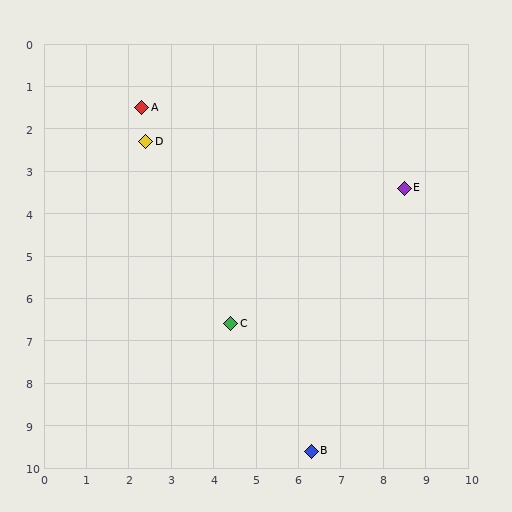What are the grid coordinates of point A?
Point A is at approximately (2.3, 1.5).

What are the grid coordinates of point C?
Point C is at approximately (4.4, 6.6).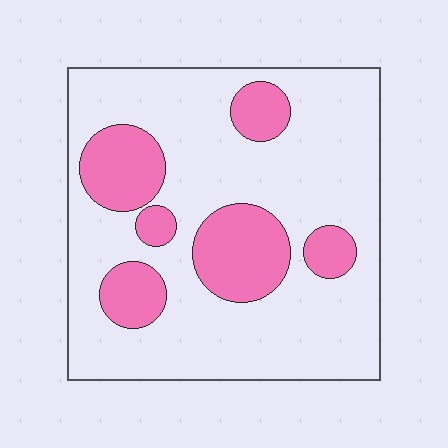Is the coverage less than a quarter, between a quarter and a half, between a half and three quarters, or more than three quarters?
Less than a quarter.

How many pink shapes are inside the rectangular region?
6.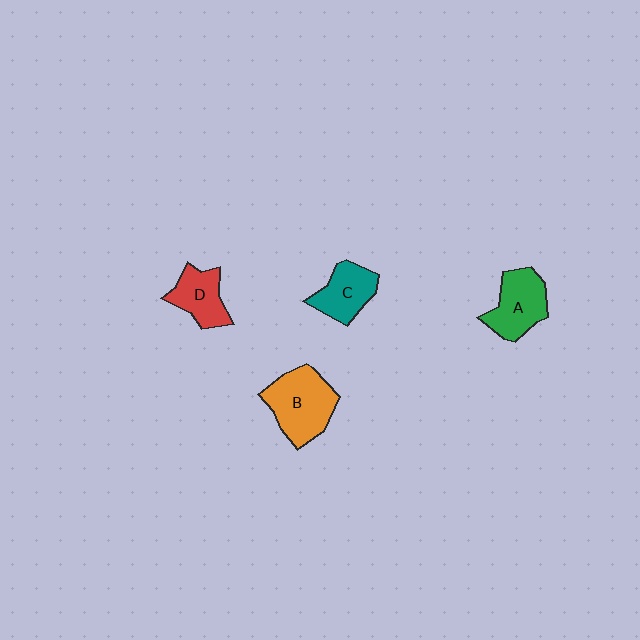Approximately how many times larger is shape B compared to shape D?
Approximately 1.6 times.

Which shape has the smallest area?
Shape D (red).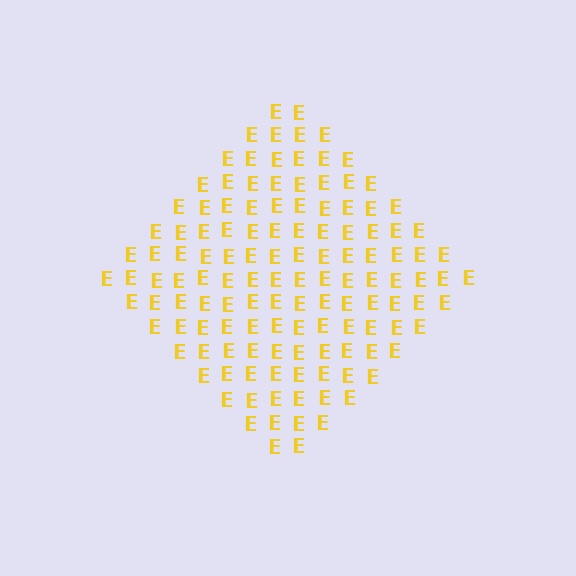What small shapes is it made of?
It is made of small letter E's.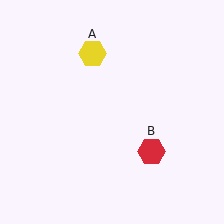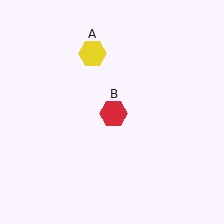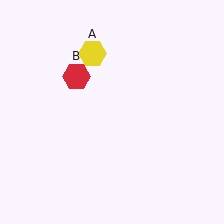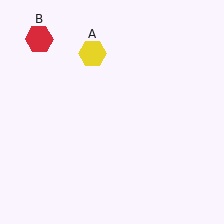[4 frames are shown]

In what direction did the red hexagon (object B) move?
The red hexagon (object B) moved up and to the left.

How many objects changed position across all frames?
1 object changed position: red hexagon (object B).